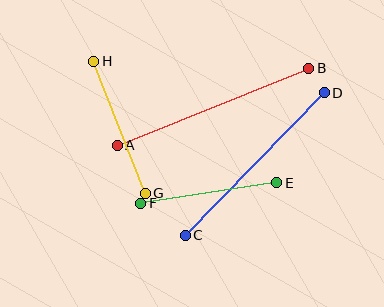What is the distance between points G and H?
The distance is approximately 142 pixels.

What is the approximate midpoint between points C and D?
The midpoint is at approximately (255, 164) pixels.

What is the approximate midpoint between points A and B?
The midpoint is at approximately (213, 107) pixels.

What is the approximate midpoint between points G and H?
The midpoint is at approximately (120, 127) pixels.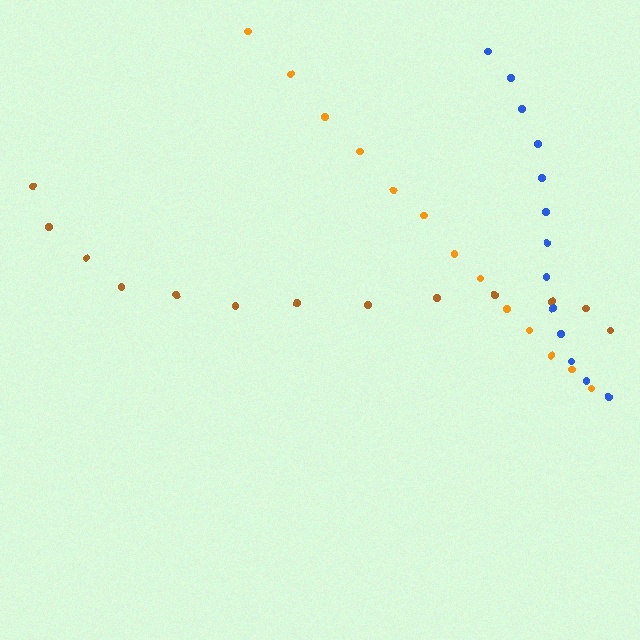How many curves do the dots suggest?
There are 3 distinct paths.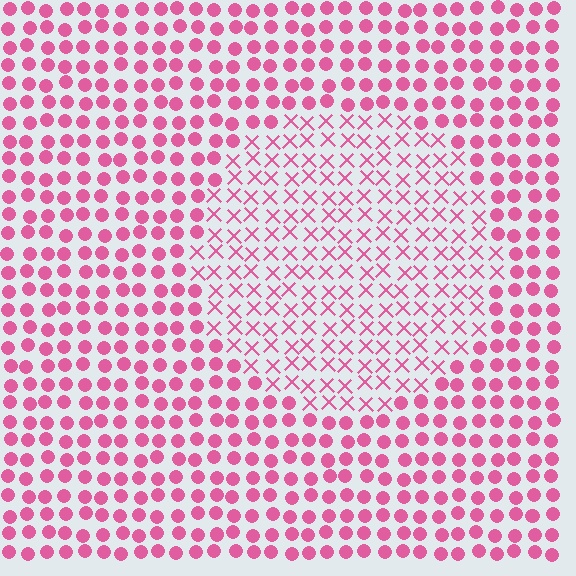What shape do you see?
I see a circle.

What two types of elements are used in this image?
The image uses X marks inside the circle region and circles outside it.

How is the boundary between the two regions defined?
The boundary is defined by a change in element shape: X marks inside vs. circles outside. All elements share the same color and spacing.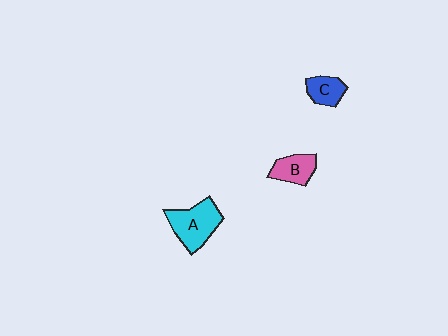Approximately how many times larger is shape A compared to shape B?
Approximately 1.6 times.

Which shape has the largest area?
Shape A (cyan).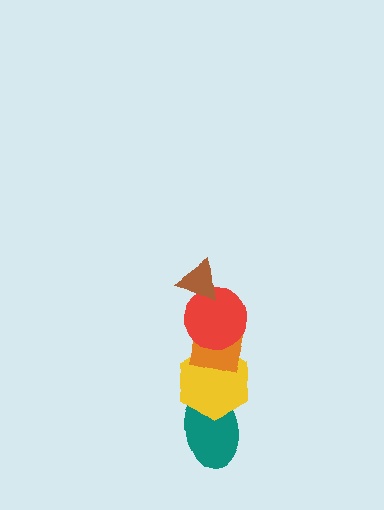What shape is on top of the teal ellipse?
The yellow hexagon is on top of the teal ellipse.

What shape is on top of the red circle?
The brown triangle is on top of the red circle.